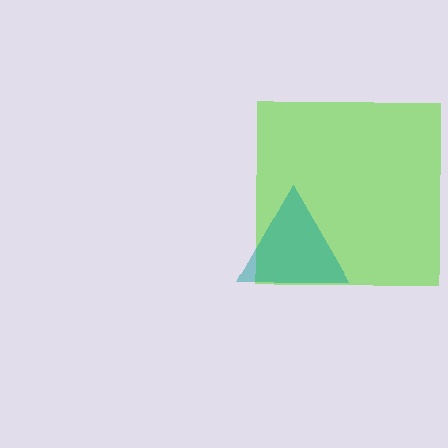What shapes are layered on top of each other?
The layered shapes are: a lime square, a teal triangle.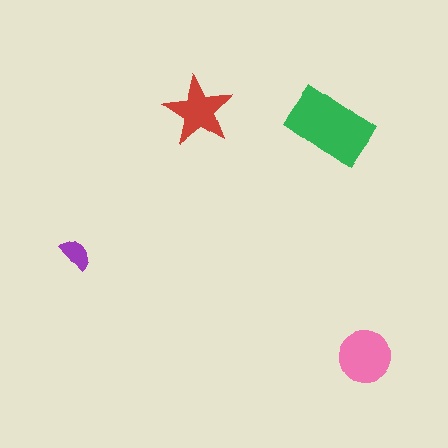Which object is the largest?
The green rectangle.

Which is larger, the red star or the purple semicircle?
The red star.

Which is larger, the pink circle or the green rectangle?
The green rectangle.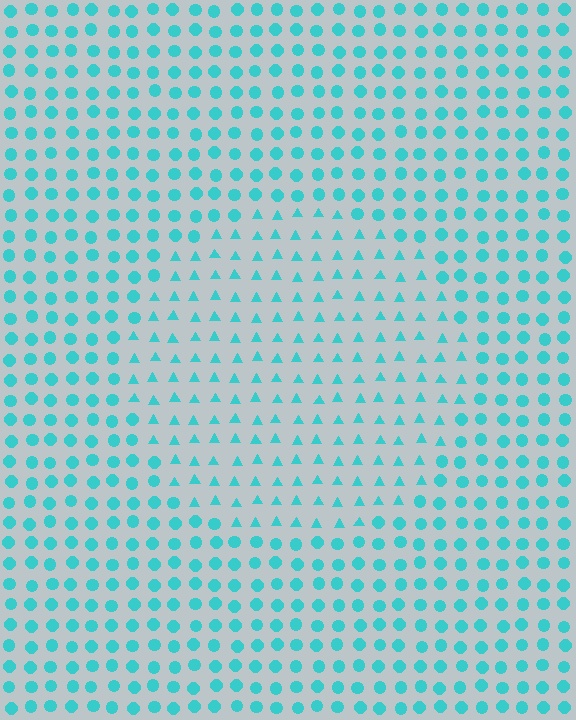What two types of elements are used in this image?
The image uses triangles inside the circle region and circles outside it.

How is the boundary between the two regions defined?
The boundary is defined by a change in element shape: triangles inside vs. circles outside. All elements share the same color and spacing.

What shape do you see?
I see a circle.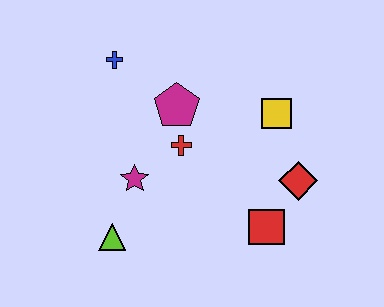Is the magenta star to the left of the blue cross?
No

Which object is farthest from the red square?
The blue cross is farthest from the red square.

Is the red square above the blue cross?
No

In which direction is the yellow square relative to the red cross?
The yellow square is to the right of the red cross.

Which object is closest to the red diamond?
The red square is closest to the red diamond.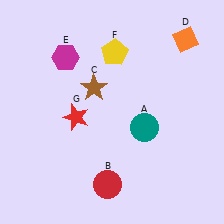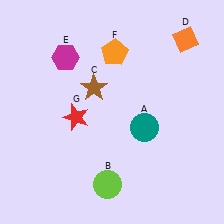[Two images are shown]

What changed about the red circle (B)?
In Image 1, B is red. In Image 2, it changed to lime.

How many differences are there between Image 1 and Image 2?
There are 2 differences between the two images.